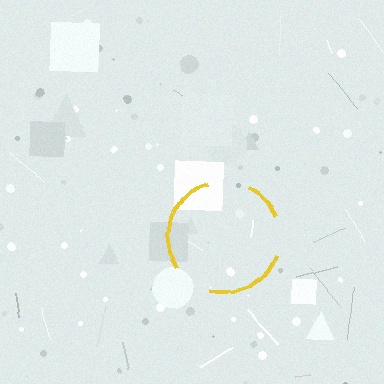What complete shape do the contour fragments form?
The contour fragments form a circle.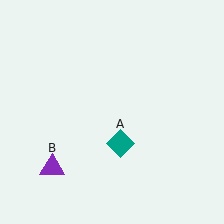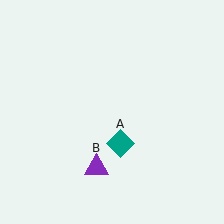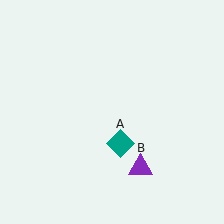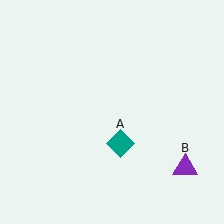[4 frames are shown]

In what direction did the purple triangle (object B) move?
The purple triangle (object B) moved right.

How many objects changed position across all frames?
1 object changed position: purple triangle (object B).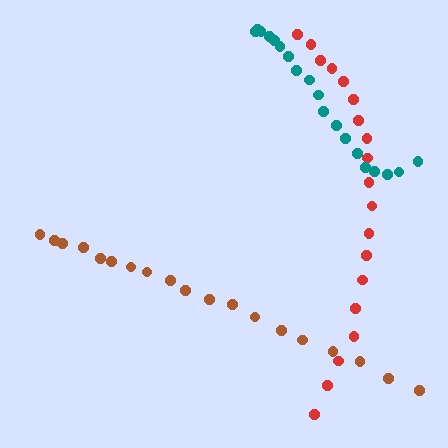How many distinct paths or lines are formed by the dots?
There are 3 distinct paths.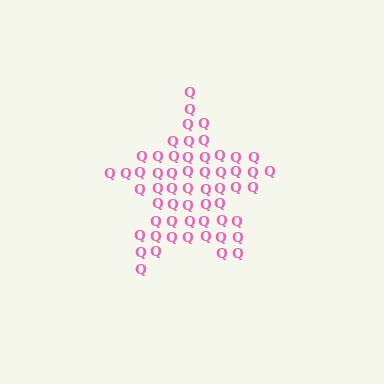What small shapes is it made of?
It is made of small letter Q's.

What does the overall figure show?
The overall figure shows a star.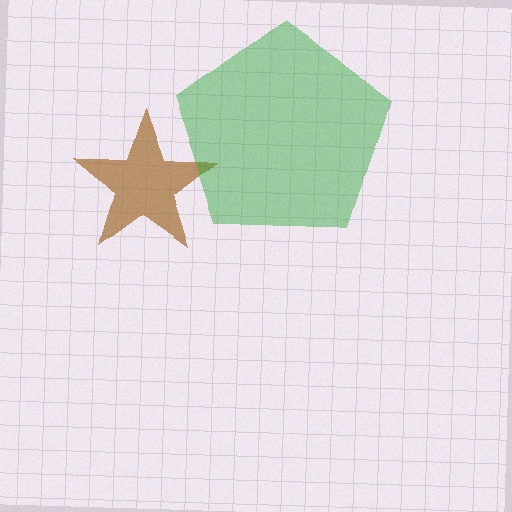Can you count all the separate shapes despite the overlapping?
Yes, there are 2 separate shapes.